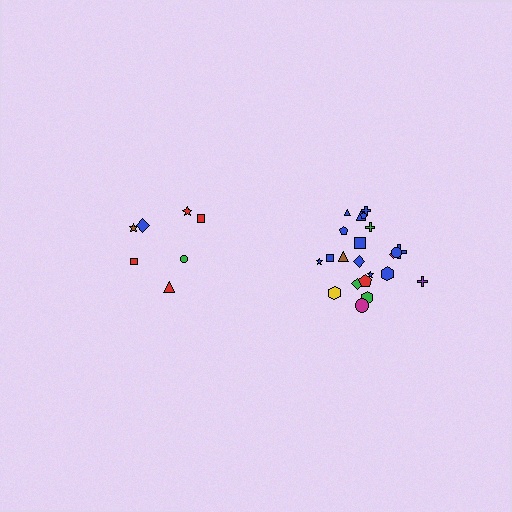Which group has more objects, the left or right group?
The right group.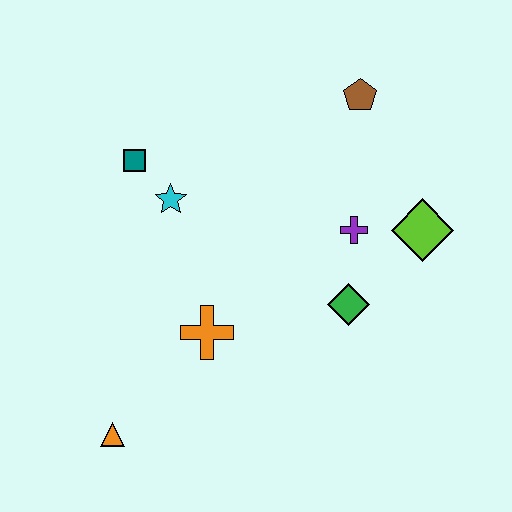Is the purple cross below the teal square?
Yes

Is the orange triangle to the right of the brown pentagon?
No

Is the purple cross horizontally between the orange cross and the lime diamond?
Yes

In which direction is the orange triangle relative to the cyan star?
The orange triangle is below the cyan star.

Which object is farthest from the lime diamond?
The orange triangle is farthest from the lime diamond.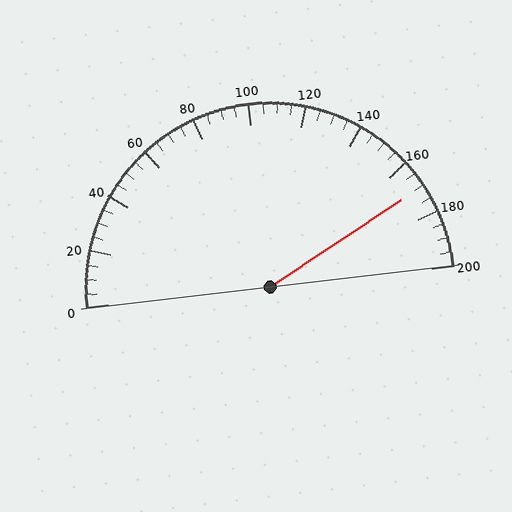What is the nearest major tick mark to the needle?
The nearest major tick mark is 160.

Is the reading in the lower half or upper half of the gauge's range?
The reading is in the upper half of the range (0 to 200).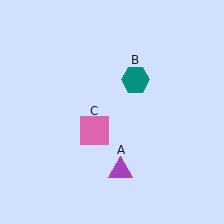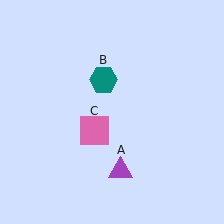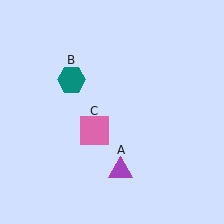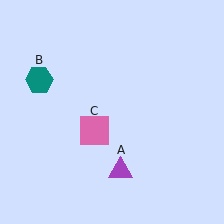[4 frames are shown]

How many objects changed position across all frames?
1 object changed position: teal hexagon (object B).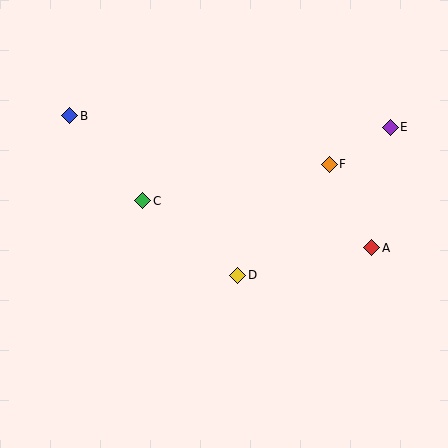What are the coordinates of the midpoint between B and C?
The midpoint between B and C is at (106, 158).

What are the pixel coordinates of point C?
Point C is at (143, 201).